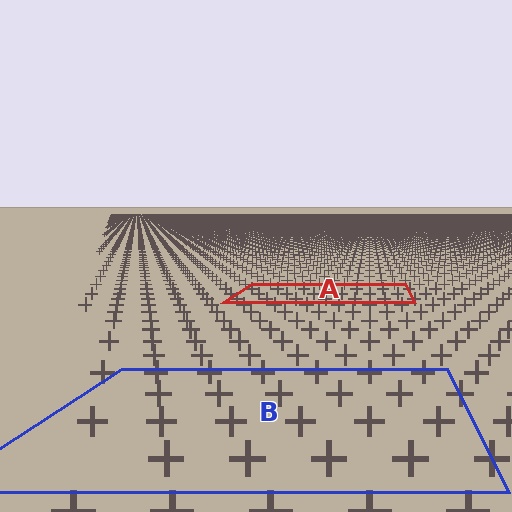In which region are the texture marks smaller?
The texture marks are smaller in region A, because it is farther away.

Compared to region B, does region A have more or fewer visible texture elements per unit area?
Region A has more texture elements per unit area — they are packed more densely because it is farther away.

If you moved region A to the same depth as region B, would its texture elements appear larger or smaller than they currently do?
They would appear larger. At a closer depth, the same texture elements are projected at a bigger on-screen size.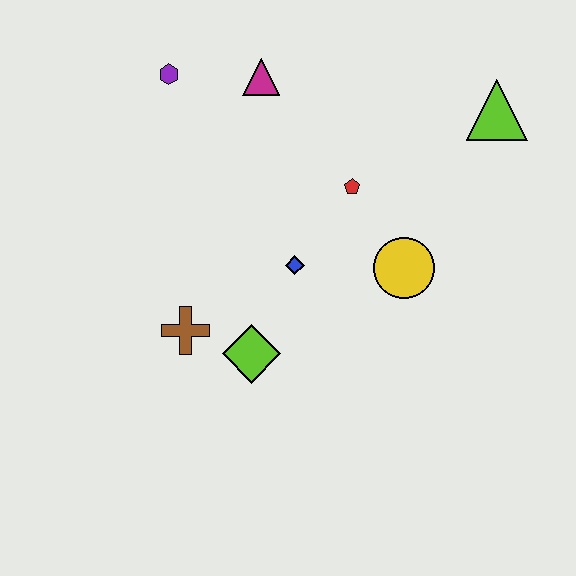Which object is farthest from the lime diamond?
The lime triangle is farthest from the lime diamond.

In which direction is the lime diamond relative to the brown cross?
The lime diamond is to the right of the brown cross.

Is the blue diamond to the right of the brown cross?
Yes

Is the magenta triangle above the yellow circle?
Yes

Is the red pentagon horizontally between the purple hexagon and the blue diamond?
No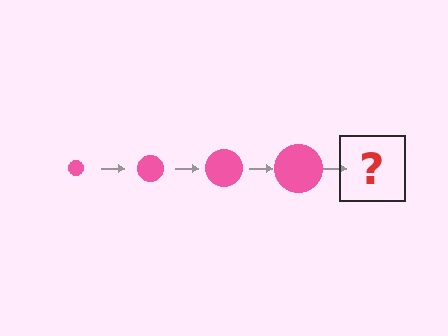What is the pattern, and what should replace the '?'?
The pattern is that the circle gets progressively larger each step. The '?' should be a pink circle, larger than the previous one.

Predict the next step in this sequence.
The next step is a pink circle, larger than the previous one.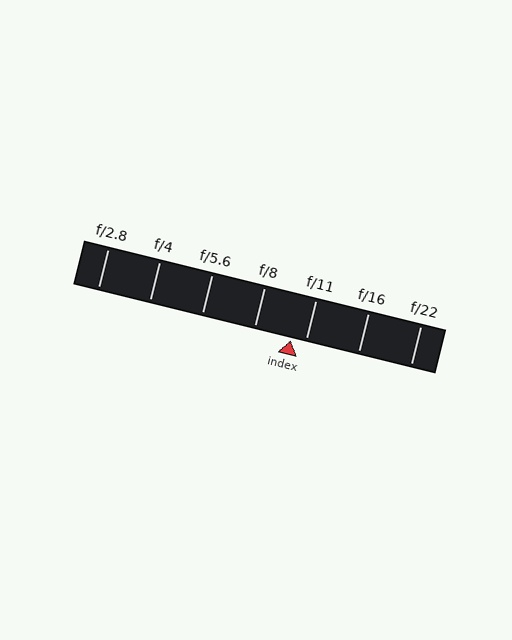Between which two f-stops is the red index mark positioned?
The index mark is between f/8 and f/11.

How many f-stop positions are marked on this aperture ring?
There are 7 f-stop positions marked.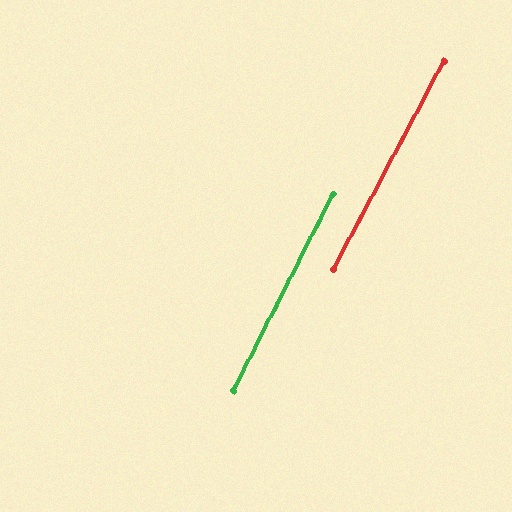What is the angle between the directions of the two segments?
Approximately 1 degree.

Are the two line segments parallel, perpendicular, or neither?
Parallel — their directions differ by only 1.4°.